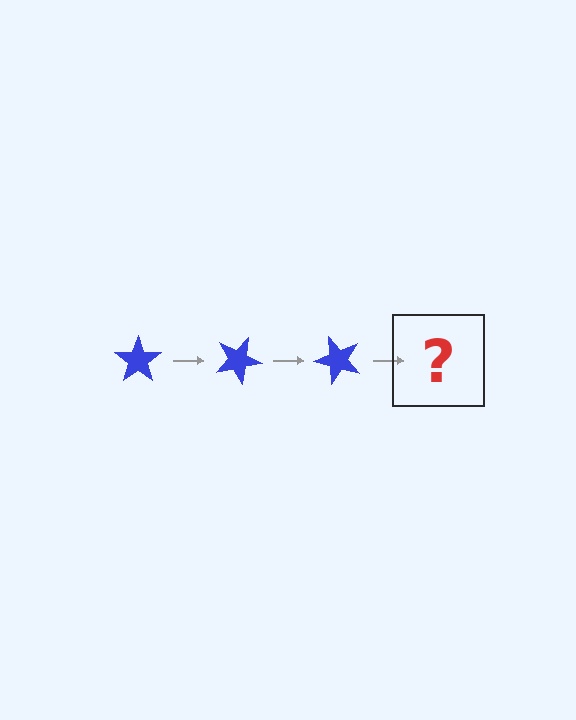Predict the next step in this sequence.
The next step is a blue star rotated 75 degrees.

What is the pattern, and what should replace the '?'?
The pattern is that the star rotates 25 degrees each step. The '?' should be a blue star rotated 75 degrees.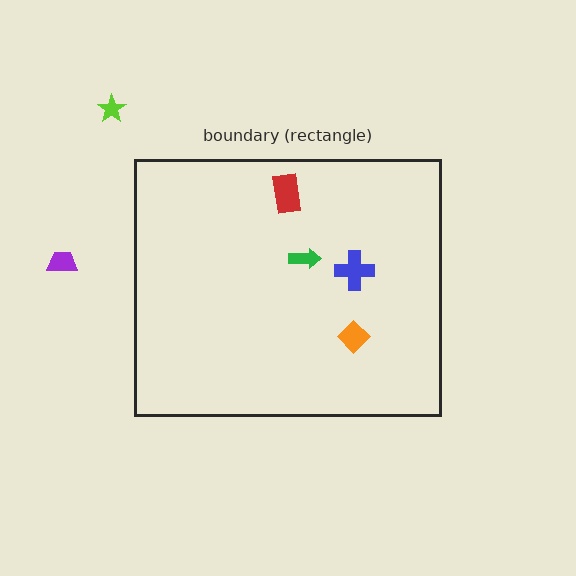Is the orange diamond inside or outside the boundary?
Inside.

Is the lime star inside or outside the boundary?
Outside.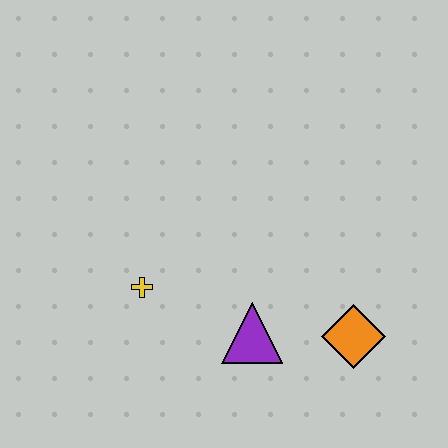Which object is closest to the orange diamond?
The purple triangle is closest to the orange diamond.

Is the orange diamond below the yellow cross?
Yes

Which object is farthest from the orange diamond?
The yellow cross is farthest from the orange diamond.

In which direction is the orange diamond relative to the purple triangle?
The orange diamond is to the right of the purple triangle.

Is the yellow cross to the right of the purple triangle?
No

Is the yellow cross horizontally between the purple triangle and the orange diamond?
No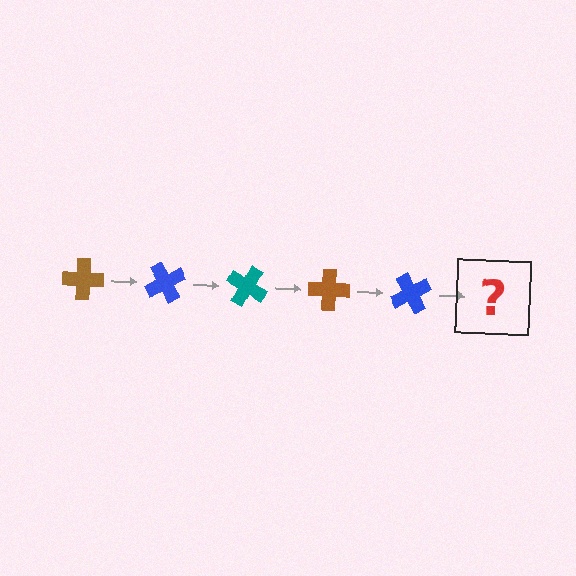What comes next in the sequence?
The next element should be a teal cross, rotated 300 degrees from the start.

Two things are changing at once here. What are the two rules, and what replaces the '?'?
The two rules are that it rotates 60 degrees each step and the color cycles through brown, blue, and teal. The '?' should be a teal cross, rotated 300 degrees from the start.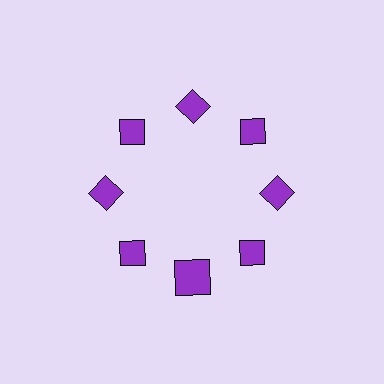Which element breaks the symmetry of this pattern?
The purple square at roughly the 6 o'clock position breaks the symmetry. All other shapes are purple diamonds.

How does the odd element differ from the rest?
It has a different shape: square instead of diamond.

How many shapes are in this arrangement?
There are 8 shapes arranged in a ring pattern.